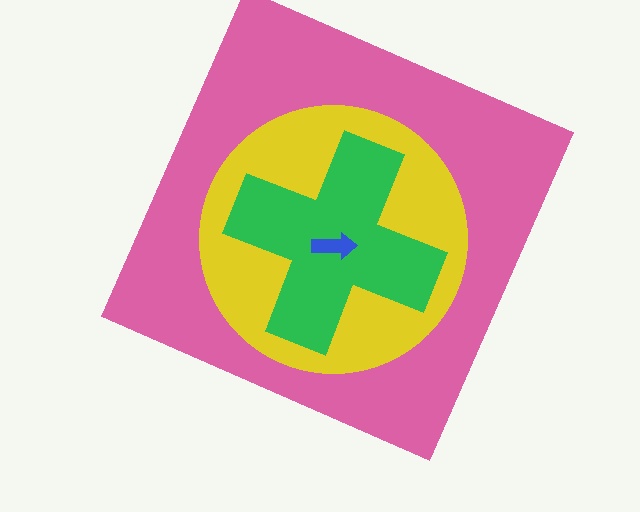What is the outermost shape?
The pink square.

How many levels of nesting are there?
4.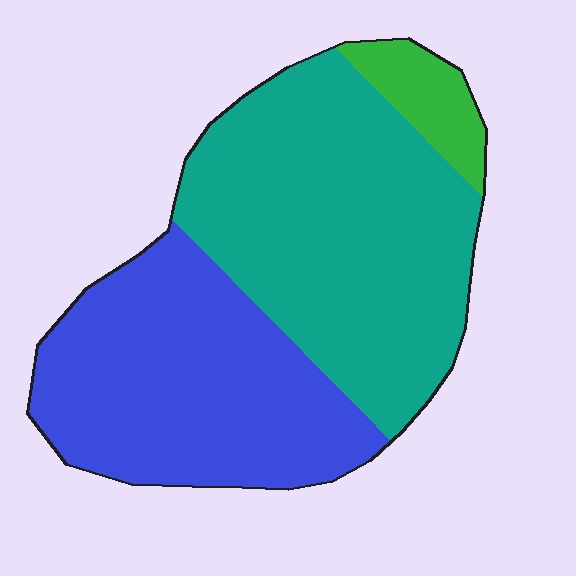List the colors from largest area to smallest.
From largest to smallest: teal, blue, green.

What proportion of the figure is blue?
Blue covers about 40% of the figure.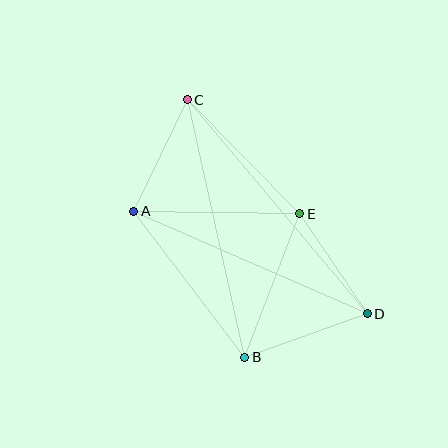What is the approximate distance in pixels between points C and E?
The distance between C and E is approximately 160 pixels.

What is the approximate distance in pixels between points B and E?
The distance between B and E is approximately 154 pixels.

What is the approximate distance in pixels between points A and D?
The distance between A and D is approximately 255 pixels.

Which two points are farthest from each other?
Points C and D are farthest from each other.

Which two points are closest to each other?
Points D and E are closest to each other.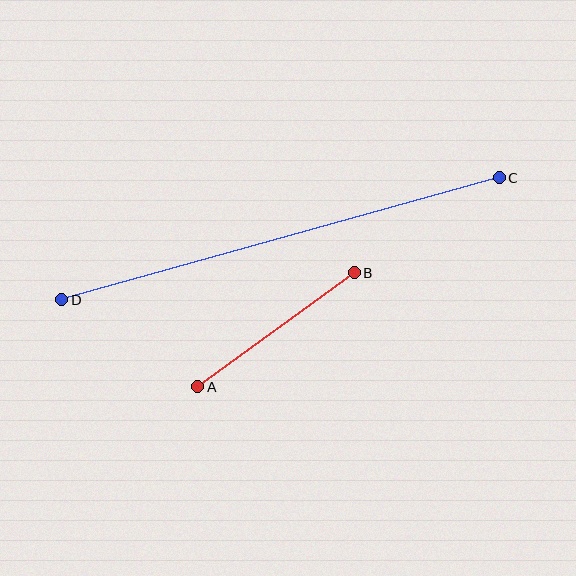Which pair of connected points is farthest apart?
Points C and D are farthest apart.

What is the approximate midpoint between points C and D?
The midpoint is at approximately (280, 239) pixels.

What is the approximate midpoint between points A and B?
The midpoint is at approximately (276, 330) pixels.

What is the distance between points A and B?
The distance is approximately 194 pixels.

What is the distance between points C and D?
The distance is approximately 454 pixels.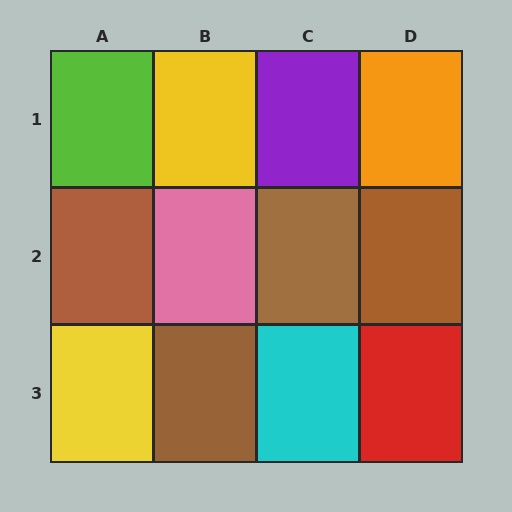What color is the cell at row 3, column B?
Brown.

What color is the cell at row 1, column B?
Yellow.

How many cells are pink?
1 cell is pink.